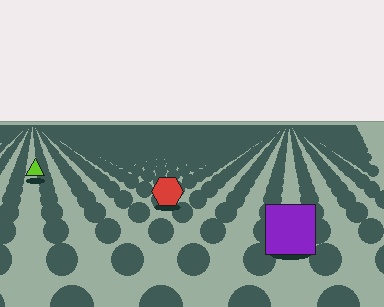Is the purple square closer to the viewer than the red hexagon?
Yes. The purple square is closer — you can tell from the texture gradient: the ground texture is coarser near it.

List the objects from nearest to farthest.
From nearest to farthest: the purple square, the red hexagon, the lime triangle.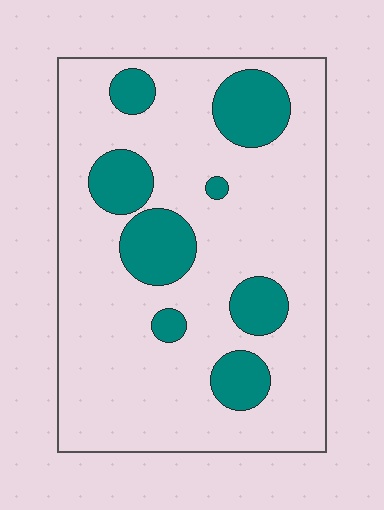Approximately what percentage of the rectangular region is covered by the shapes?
Approximately 20%.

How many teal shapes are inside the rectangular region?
8.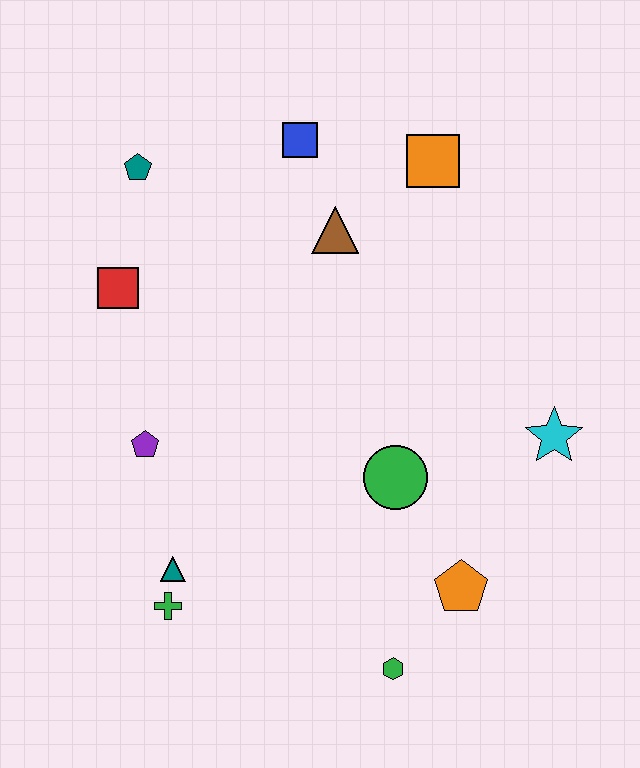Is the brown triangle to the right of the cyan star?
No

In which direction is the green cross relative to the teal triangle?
The green cross is below the teal triangle.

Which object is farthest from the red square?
The green hexagon is farthest from the red square.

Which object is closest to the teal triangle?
The green cross is closest to the teal triangle.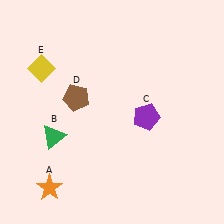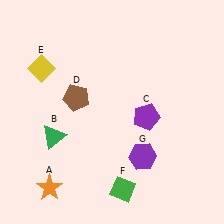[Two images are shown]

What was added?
A green diamond (F), a purple hexagon (G) were added in Image 2.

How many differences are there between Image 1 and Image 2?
There are 2 differences between the two images.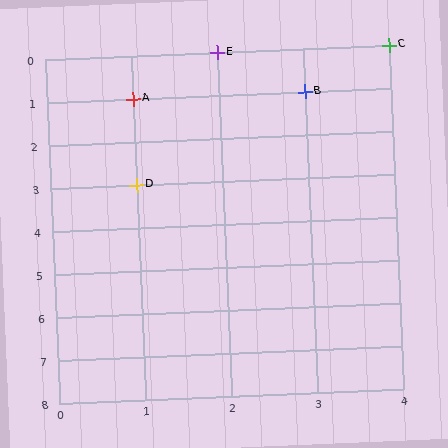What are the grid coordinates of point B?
Point B is at grid coordinates (3, 1).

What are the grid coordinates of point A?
Point A is at grid coordinates (1, 1).